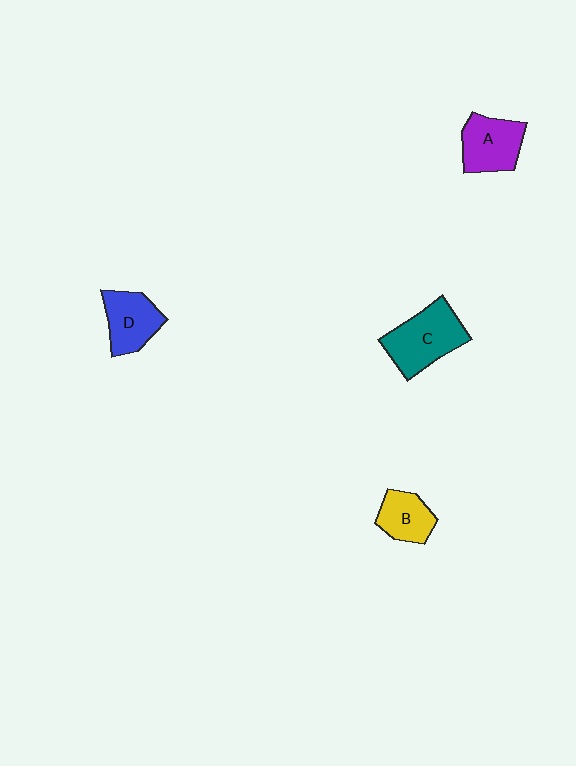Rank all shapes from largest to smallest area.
From largest to smallest: C (teal), A (purple), D (blue), B (yellow).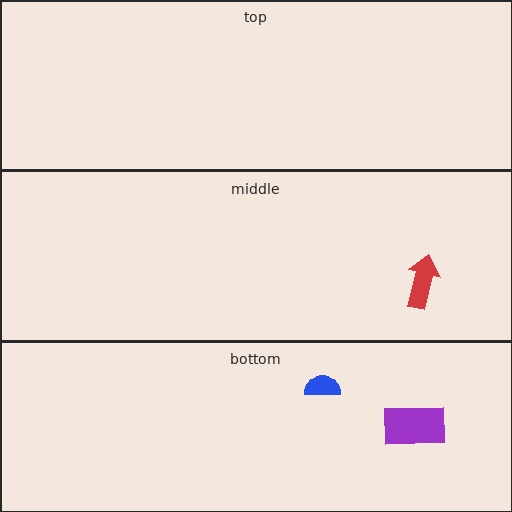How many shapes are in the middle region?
1.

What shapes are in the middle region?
The red arrow.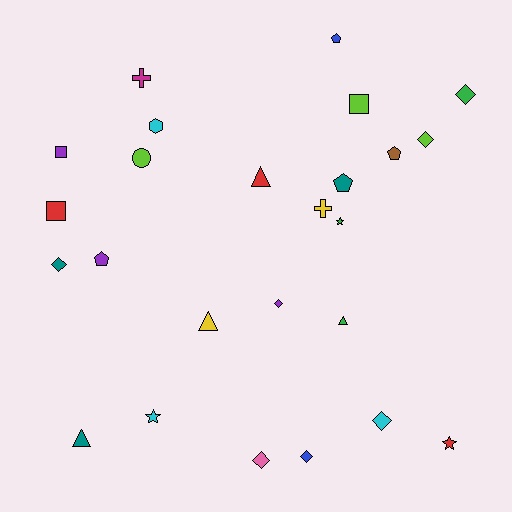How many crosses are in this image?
There are 2 crosses.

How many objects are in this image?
There are 25 objects.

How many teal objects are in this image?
There are 3 teal objects.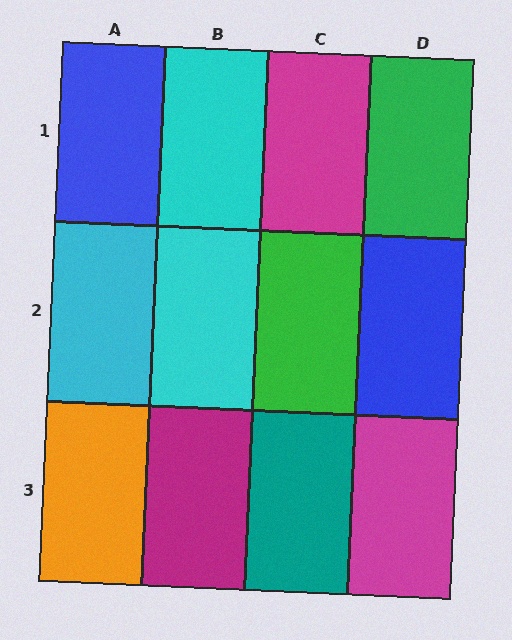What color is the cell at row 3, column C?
Teal.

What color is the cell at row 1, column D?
Green.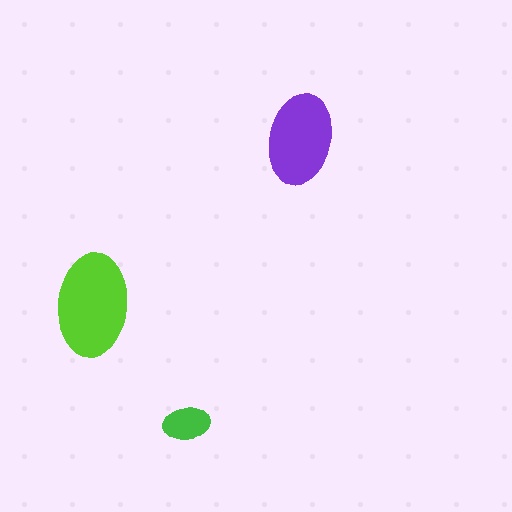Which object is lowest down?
The green ellipse is bottommost.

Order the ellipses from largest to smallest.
the lime one, the purple one, the green one.